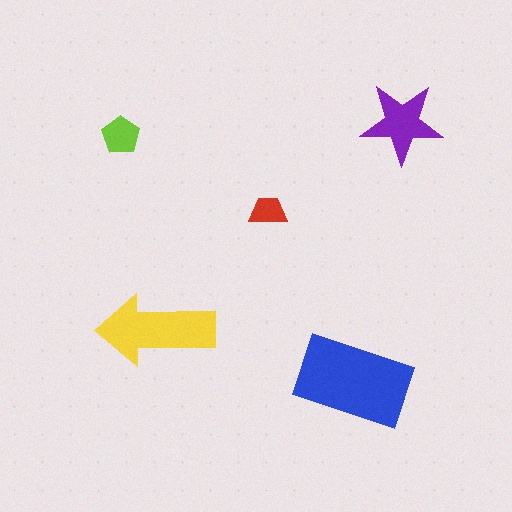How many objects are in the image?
There are 5 objects in the image.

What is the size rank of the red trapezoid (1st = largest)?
5th.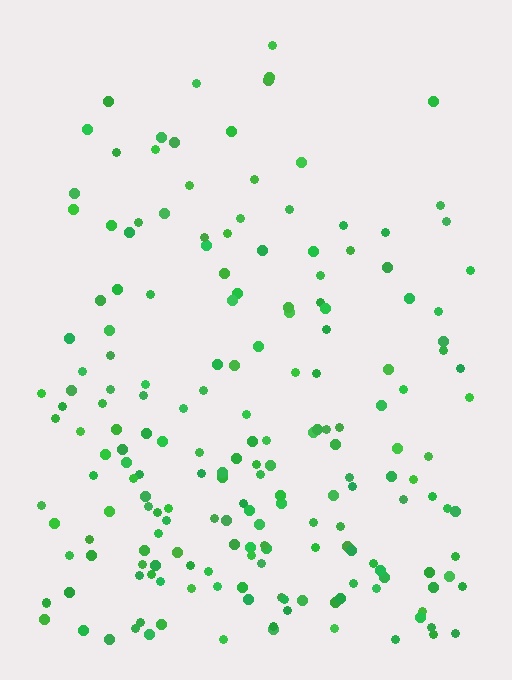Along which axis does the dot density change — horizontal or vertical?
Vertical.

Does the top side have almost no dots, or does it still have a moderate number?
Still a moderate number, just noticeably fewer than the bottom.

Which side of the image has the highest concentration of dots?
The bottom.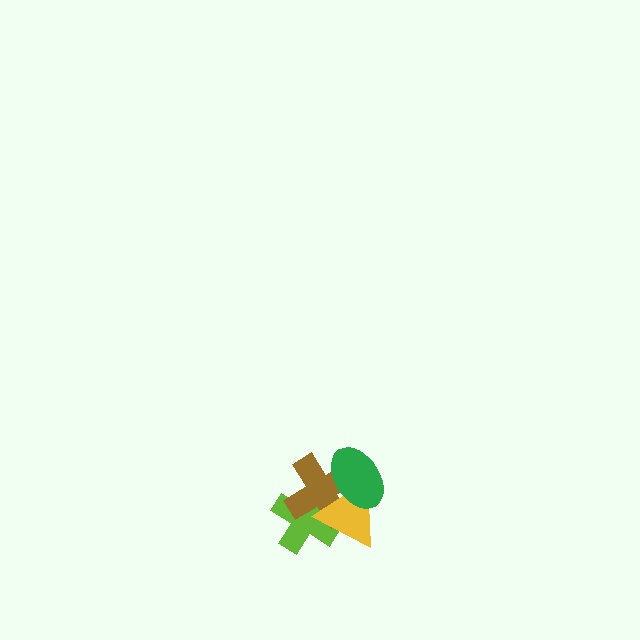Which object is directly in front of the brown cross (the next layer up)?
The yellow triangle is directly in front of the brown cross.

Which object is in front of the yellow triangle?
The green ellipse is in front of the yellow triangle.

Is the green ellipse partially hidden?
No, no other shape covers it.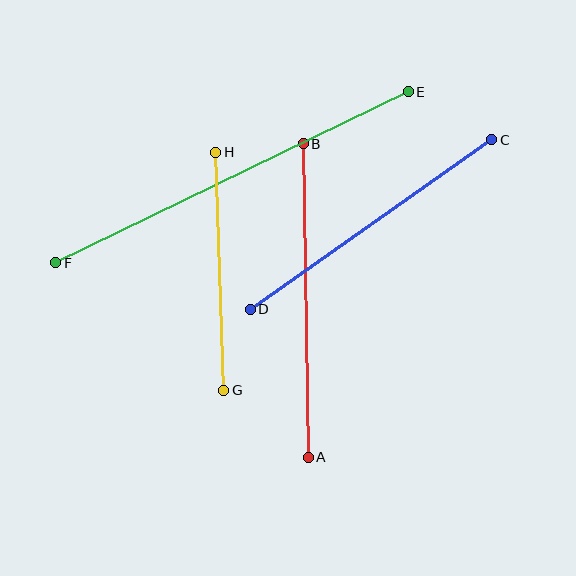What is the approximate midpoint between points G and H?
The midpoint is at approximately (220, 271) pixels.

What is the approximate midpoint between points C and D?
The midpoint is at approximately (371, 225) pixels.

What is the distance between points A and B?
The distance is approximately 313 pixels.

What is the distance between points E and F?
The distance is approximately 392 pixels.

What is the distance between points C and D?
The distance is approximately 295 pixels.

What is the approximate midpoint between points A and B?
The midpoint is at approximately (306, 300) pixels.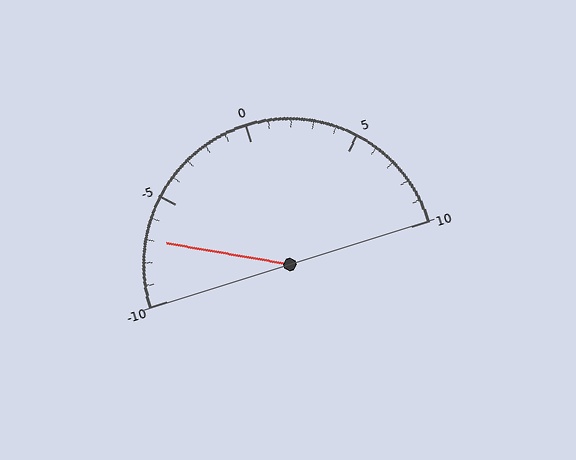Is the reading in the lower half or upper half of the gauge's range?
The reading is in the lower half of the range (-10 to 10).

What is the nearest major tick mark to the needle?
The nearest major tick mark is -5.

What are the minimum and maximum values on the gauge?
The gauge ranges from -10 to 10.